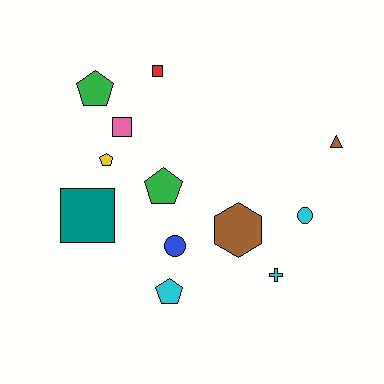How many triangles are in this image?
There is 1 triangle.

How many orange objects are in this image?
There are no orange objects.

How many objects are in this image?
There are 12 objects.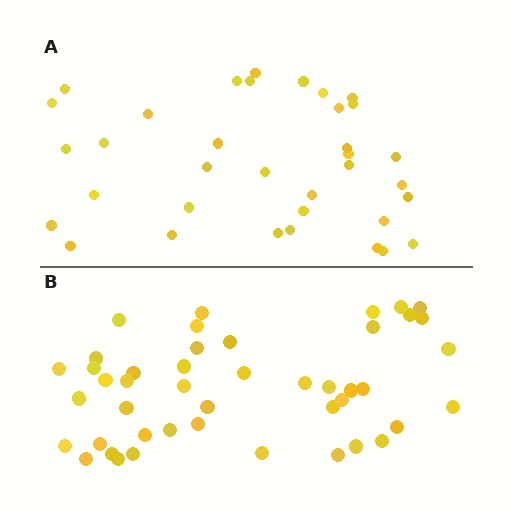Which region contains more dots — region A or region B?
Region B (the bottom region) has more dots.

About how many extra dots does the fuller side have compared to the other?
Region B has roughly 10 or so more dots than region A.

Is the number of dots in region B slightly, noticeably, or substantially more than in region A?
Region B has noticeably more, but not dramatically so. The ratio is roughly 1.3 to 1.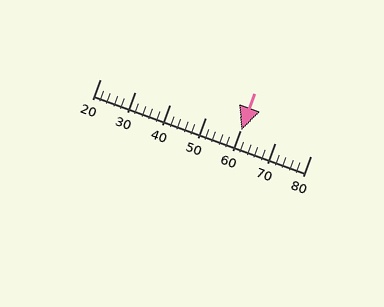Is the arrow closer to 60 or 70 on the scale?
The arrow is closer to 60.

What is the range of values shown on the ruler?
The ruler shows values from 20 to 80.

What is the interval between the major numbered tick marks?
The major tick marks are spaced 10 units apart.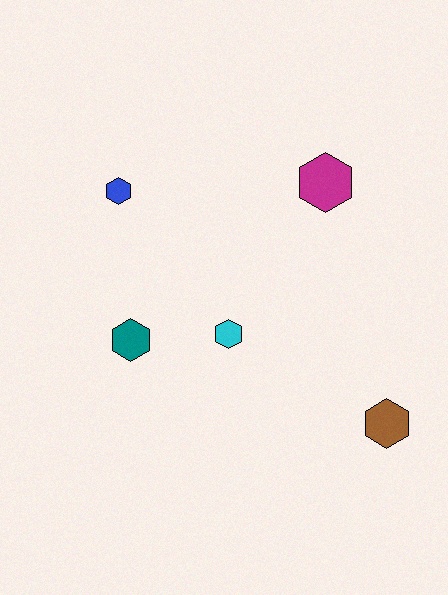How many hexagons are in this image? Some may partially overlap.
There are 5 hexagons.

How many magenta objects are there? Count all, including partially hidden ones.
There is 1 magenta object.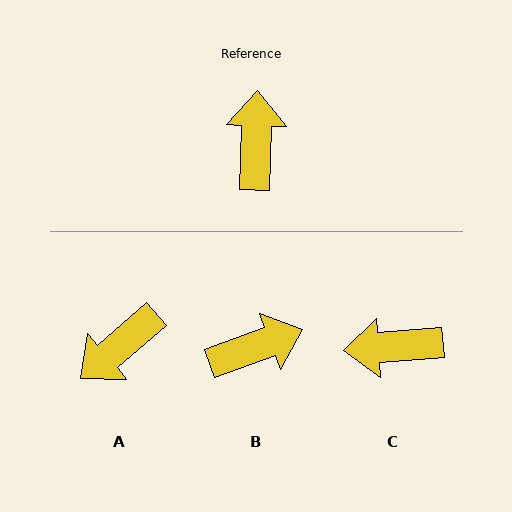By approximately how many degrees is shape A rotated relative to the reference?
Approximately 133 degrees counter-clockwise.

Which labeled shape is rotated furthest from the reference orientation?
A, about 133 degrees away.